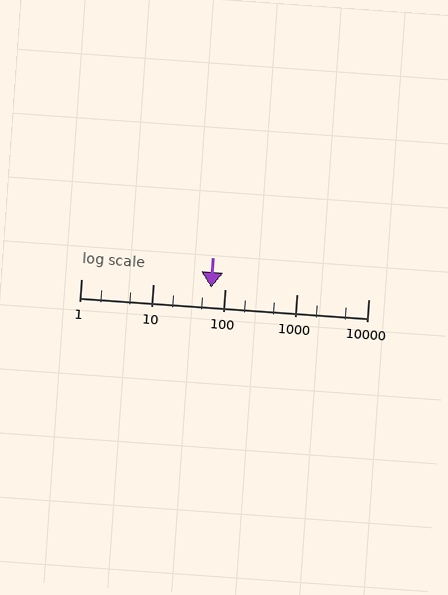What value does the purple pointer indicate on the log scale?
The pointer indicates approximately 65.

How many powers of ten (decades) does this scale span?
The scale spans 4 decades, from 1 to 10000.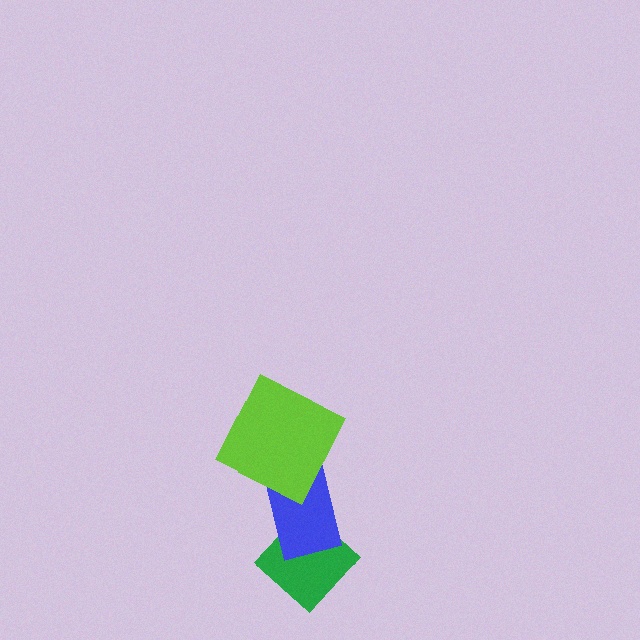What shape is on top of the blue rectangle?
The lime square is on top of the blue rectangle.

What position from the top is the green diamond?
The green diamond is 3rd from the top.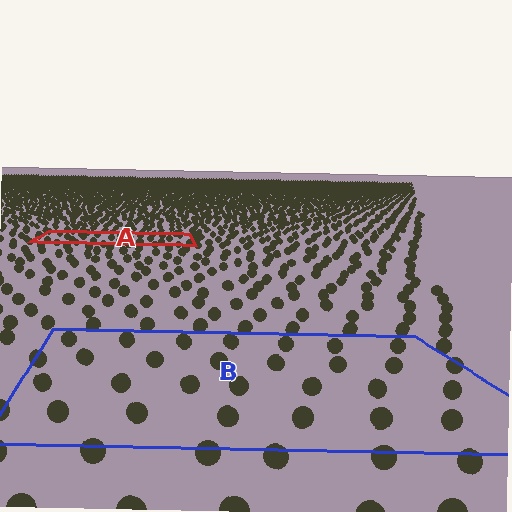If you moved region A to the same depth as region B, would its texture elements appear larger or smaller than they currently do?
They would appear larger. At a closer depth, the same texture elements are projected at a bigger on-screen size.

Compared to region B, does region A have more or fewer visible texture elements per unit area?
Region A has more texture elements per unit area — they are packed more densely because it is farther away.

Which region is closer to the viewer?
Region B is closer. The texture elements there are larger and more spread out.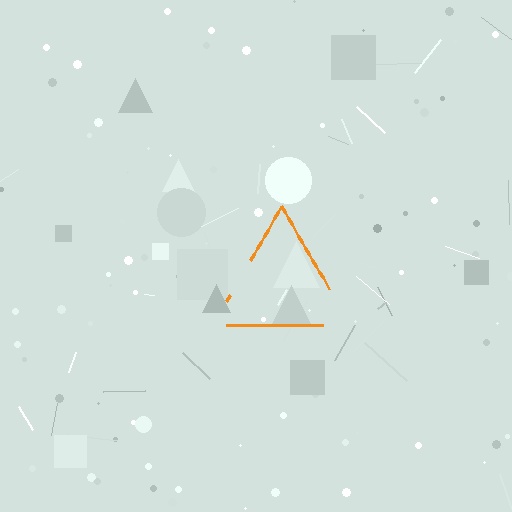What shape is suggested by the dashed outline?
The dashed outline suggests a triangle.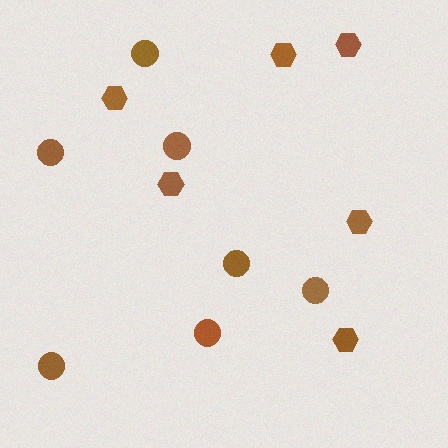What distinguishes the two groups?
There are 2 groups: one group of hexagons (6) and one group of circles (7).